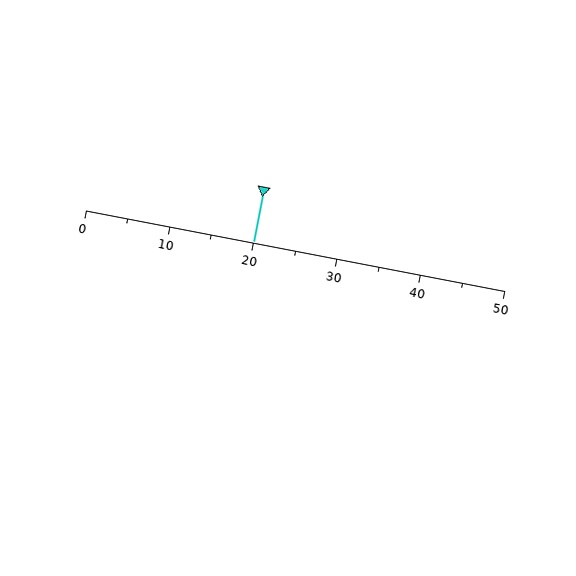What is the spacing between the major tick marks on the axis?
The major ticks are spaced 10 apart.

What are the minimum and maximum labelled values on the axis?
The axis runs from 0 to 50.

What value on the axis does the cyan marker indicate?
The marker indicates approximately 20.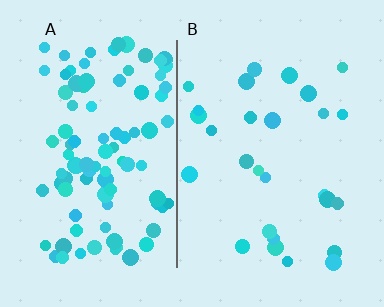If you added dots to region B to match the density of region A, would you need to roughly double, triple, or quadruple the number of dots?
Approximately quadruple.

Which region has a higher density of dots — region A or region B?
A (the left).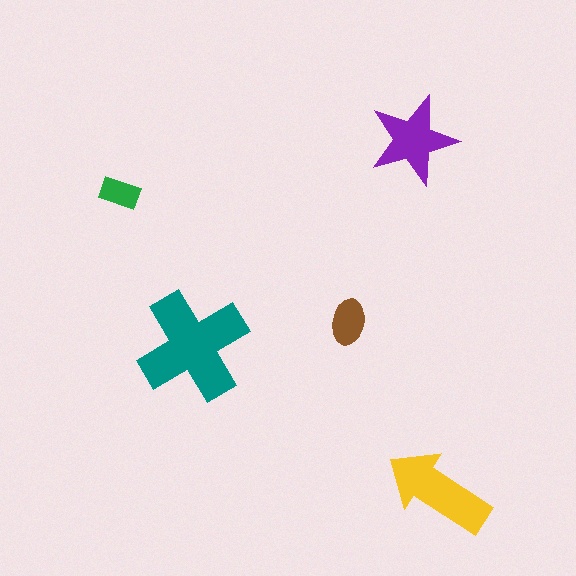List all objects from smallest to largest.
The green rectangle, the brown ellipse, the purple star, the yellow arrow, the teal cross.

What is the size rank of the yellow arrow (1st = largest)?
2nd.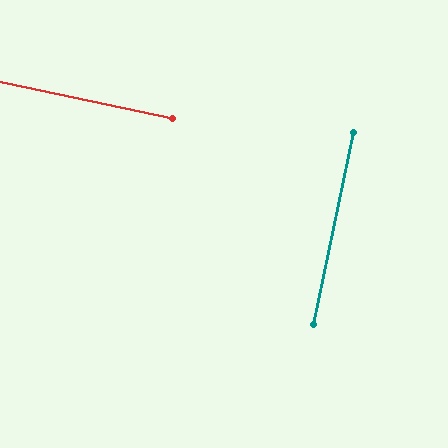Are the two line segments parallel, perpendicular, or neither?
Perpendicular — they meet at approximately 90°.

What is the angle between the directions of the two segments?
Approximately 90 degrees.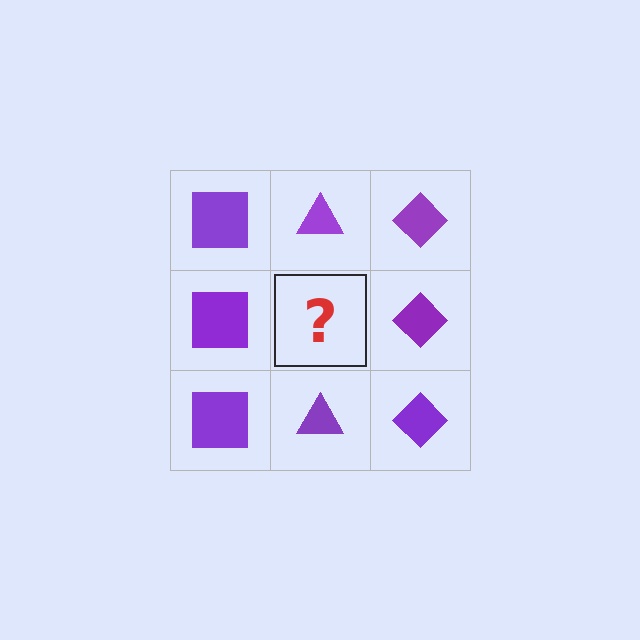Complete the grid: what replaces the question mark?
The question mark should be replaced with a purple triangle.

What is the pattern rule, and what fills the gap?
The rule is that each column has a consistent shape. The gap should be filled with a purple triangle.